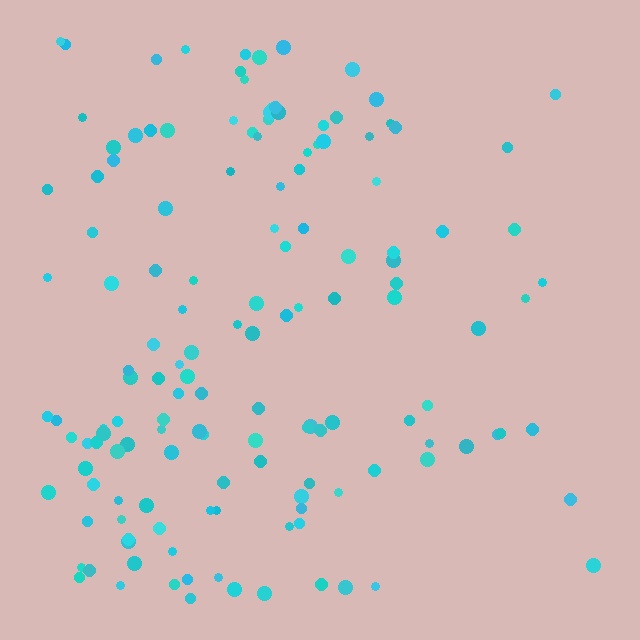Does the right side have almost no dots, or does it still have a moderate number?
Still a moderate number, just noticeably fewer than the left.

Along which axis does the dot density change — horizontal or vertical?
Horizontal.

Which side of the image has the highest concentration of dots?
The left.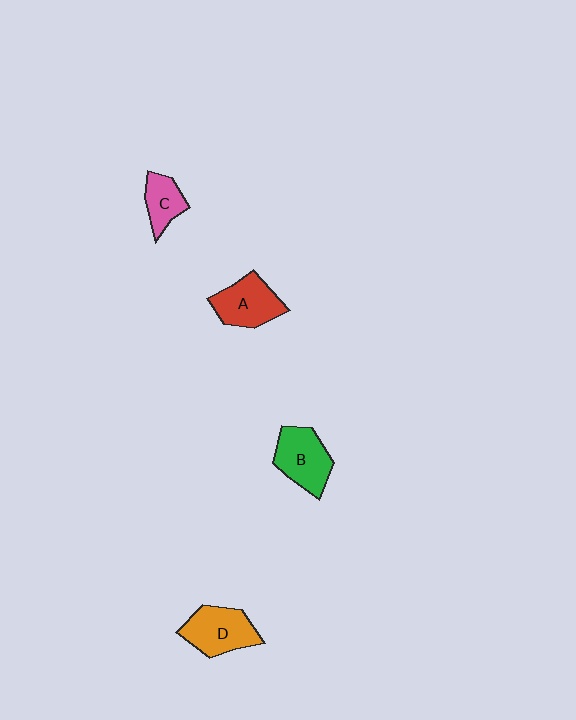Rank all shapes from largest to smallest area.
From largest to smallest: D (orange), B (green), A (red), C (pink).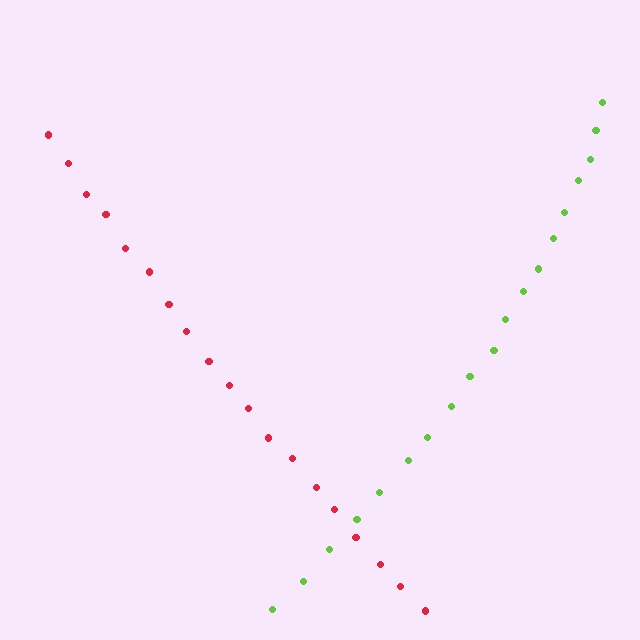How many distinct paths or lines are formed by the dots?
There are 2 distinct paths.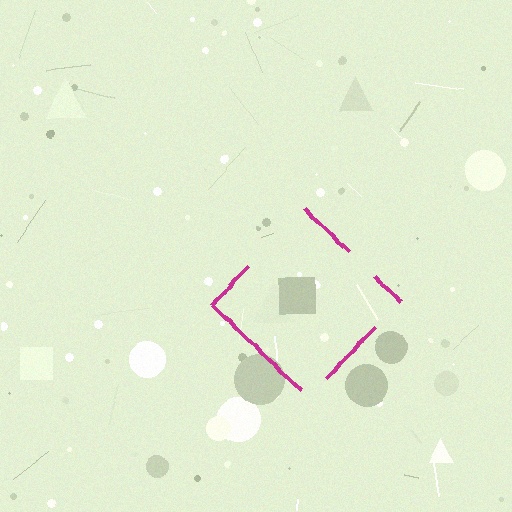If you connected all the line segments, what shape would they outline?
They would outline a diamond.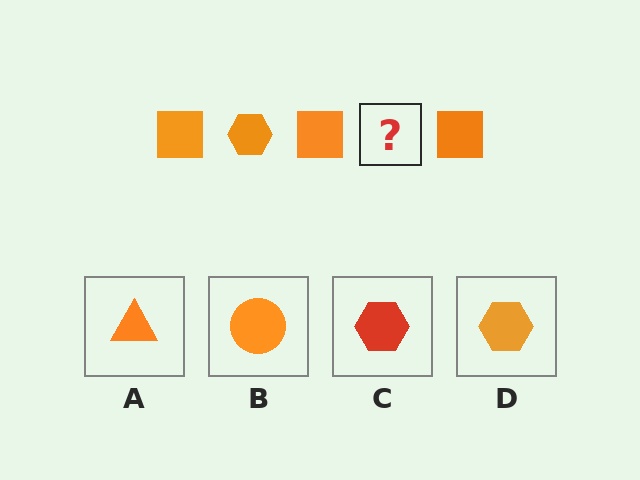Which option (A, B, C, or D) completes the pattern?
D.